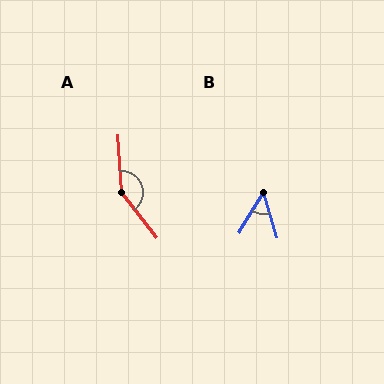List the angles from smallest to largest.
B (48°), A (146°).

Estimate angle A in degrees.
Approximately 146 degrees.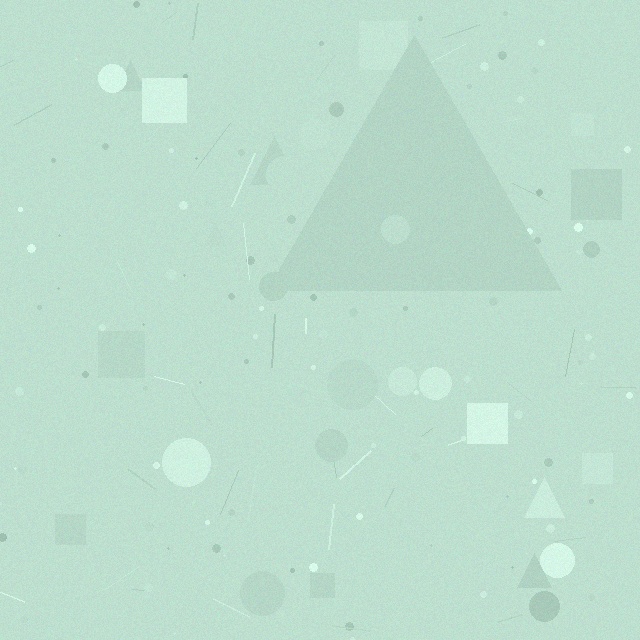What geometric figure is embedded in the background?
A triangle is embedded in the background.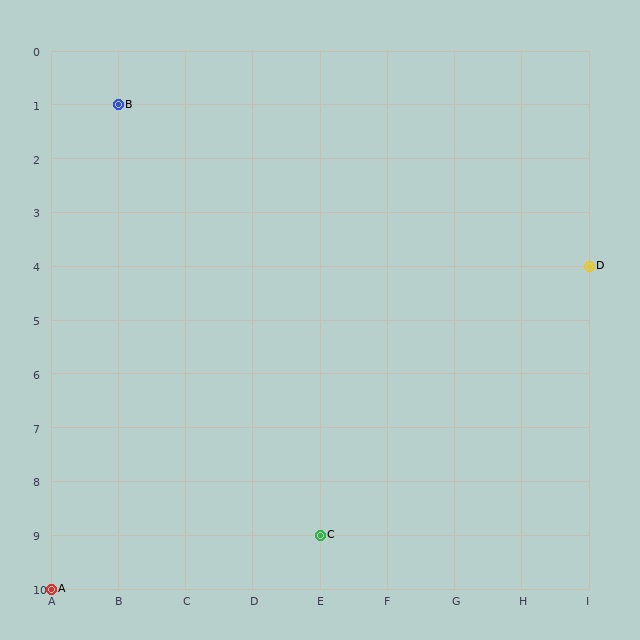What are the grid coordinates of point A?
Point A is at grid coordinates (A, 10).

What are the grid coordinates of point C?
Point C is at grid coordinates (E, 9).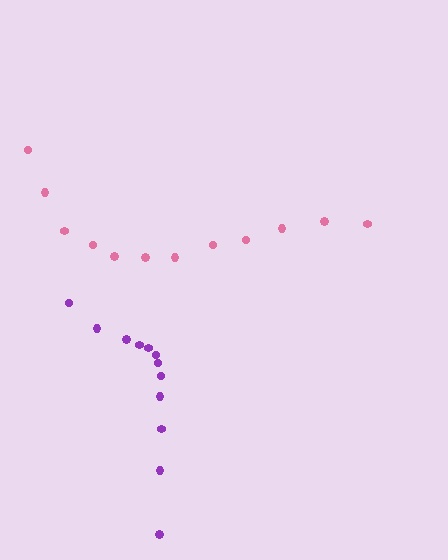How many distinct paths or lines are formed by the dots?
There are 2 distinct paths.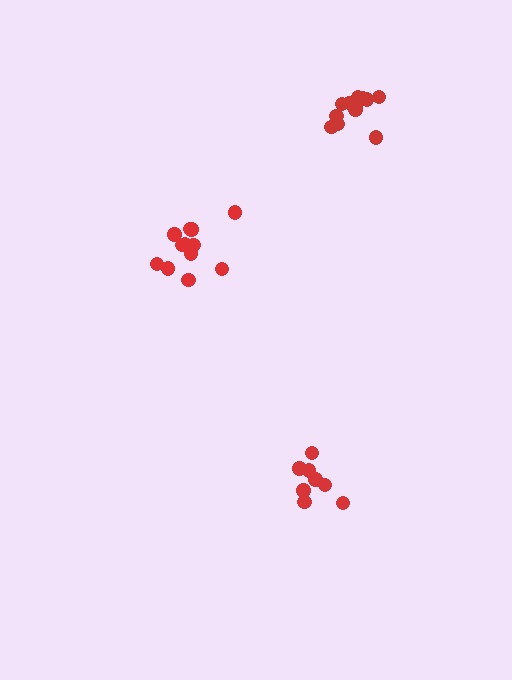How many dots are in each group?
Group 1: 13 dots, Group 2: 12 dots, Group 3: 8 dots (33 total).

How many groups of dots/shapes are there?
There are 3 groups.